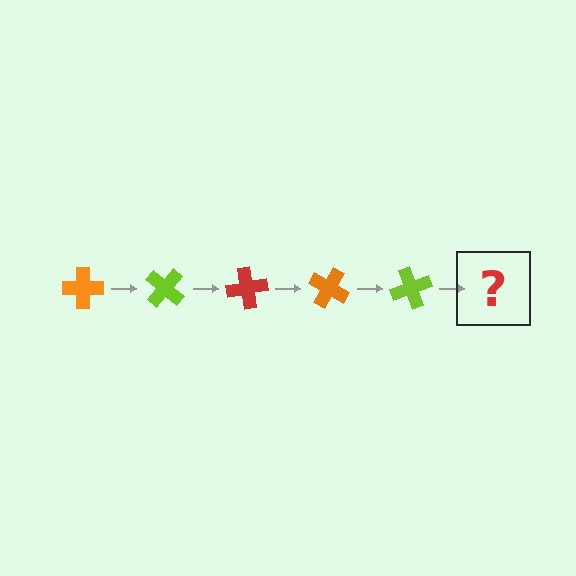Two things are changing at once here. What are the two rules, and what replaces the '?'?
The two rules are that it rotates 40 degrees each step and the color cycles through orange, lime, and red. The '?' should be a red cross, rotated 200 degrees from the start.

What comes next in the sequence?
The next element should be a red cross, rotated 200 degrees from the start.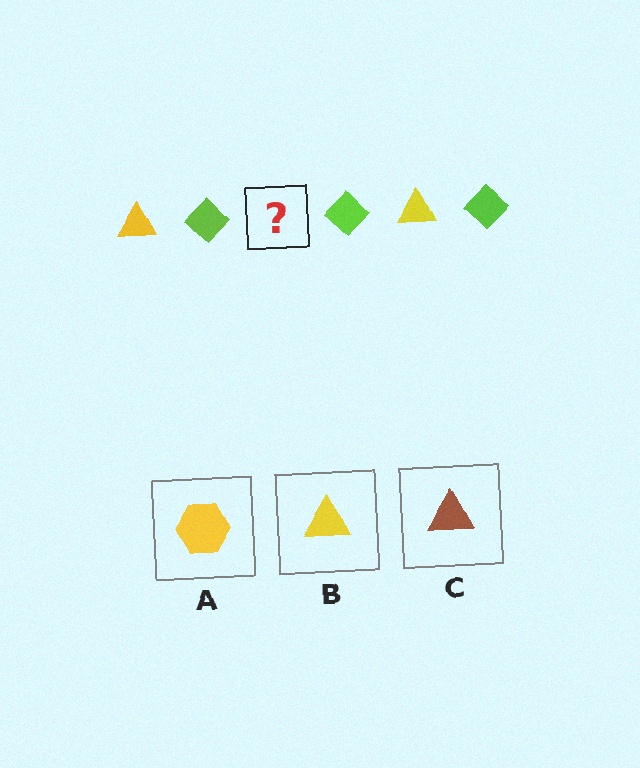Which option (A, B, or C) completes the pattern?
B.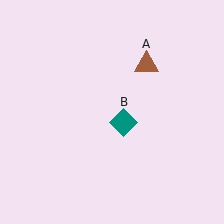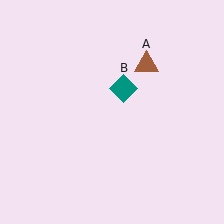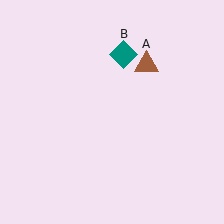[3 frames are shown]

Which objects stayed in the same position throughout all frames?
Brown triangle (object A) remained stationary.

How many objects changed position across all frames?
1 object changed position: teal diamond (object B).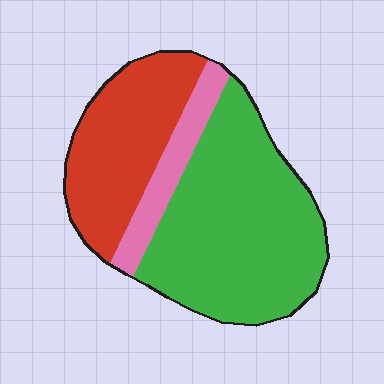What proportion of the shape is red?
Red takes up about one third (1/3) of the shape.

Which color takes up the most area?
Green, at roughly 55%.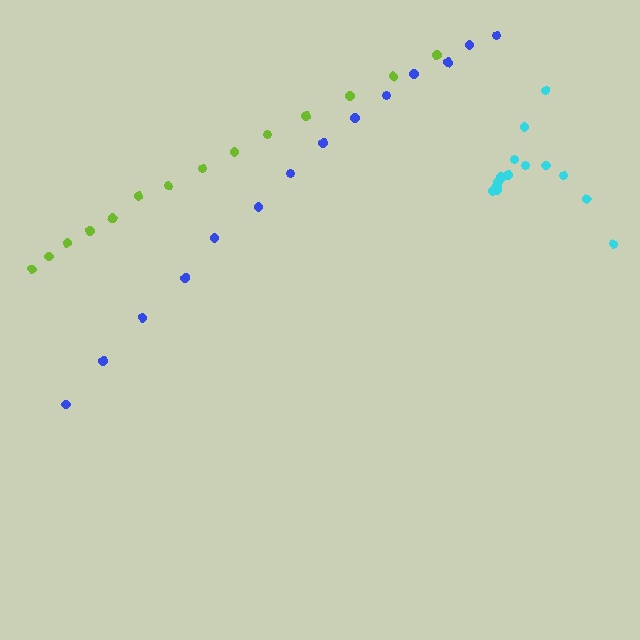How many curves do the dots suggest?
There are 3 distinct paths.